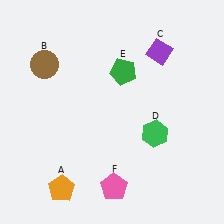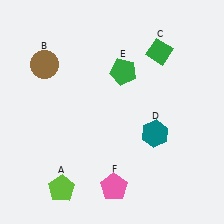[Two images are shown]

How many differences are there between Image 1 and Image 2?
There are 3 differences between the two images.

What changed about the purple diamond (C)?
In Image 1, C is purple. In Image 2, it changed to green.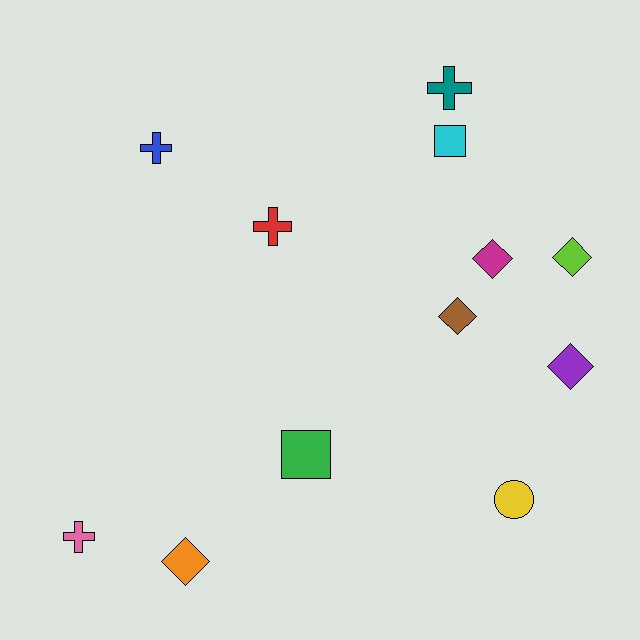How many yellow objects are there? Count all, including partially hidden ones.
There is 1 yellow object.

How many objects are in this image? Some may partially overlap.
There are 12 objects.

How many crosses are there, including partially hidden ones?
There are 4 crosses.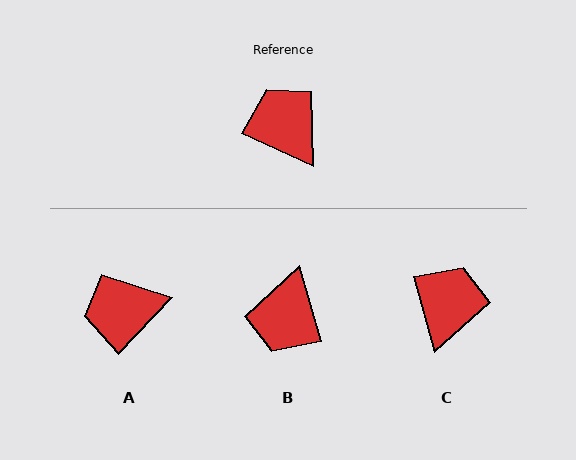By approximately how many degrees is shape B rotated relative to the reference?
Approximately 130 degrees counter-clockwise.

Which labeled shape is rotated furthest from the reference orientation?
B, about 130 degrees away.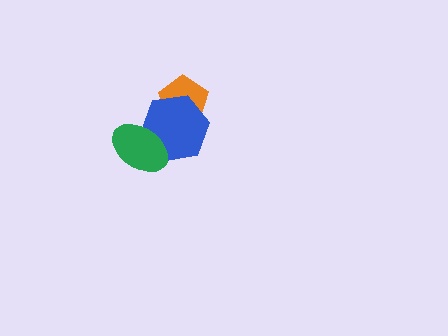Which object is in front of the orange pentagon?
The blue hexagon is in front of the orange pentagon.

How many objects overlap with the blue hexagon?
2 objects overlap with the blue hexagon.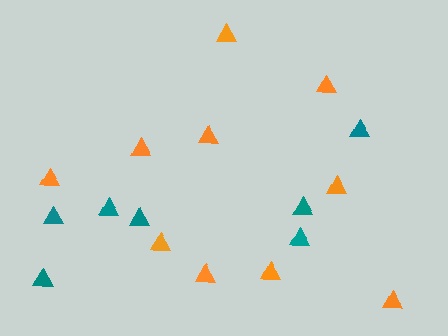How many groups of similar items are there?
There are 2 groups: one group of teal triangles (7) and one group of orange triangles (10).